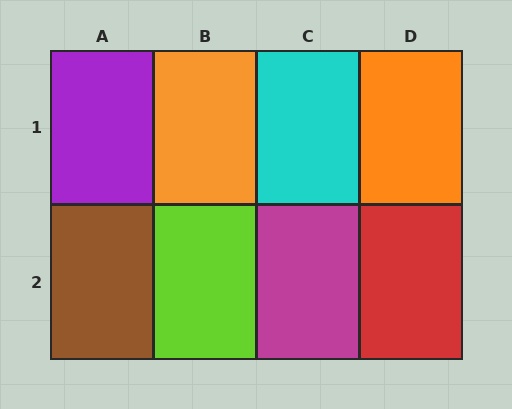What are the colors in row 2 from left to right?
Brown, lime, magenta, red.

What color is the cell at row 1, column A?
Purple.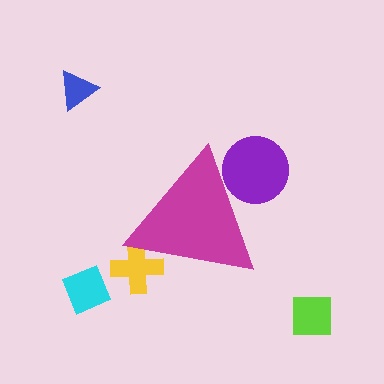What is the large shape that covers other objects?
A magenta triangle.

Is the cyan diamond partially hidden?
No, the cyan diamond is fully visible.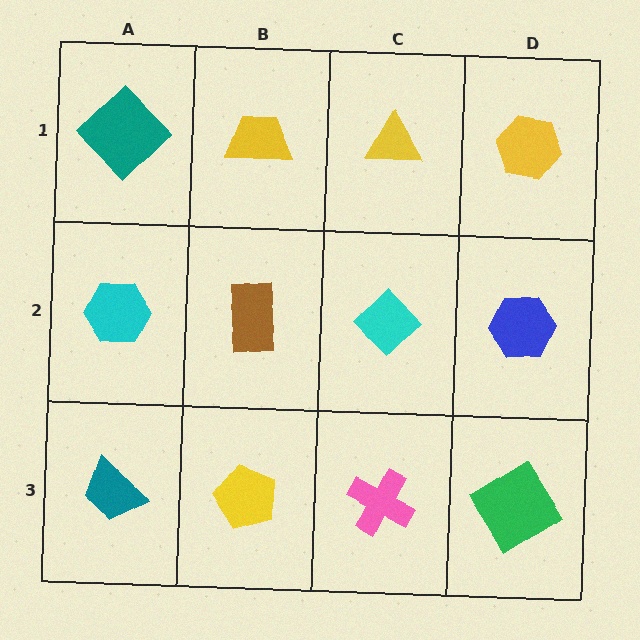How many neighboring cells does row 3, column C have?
3.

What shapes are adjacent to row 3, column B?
A brown rectangle (row 2, column B), a teal trapezoid (row 3, column A), a pink cross (row 3, column C).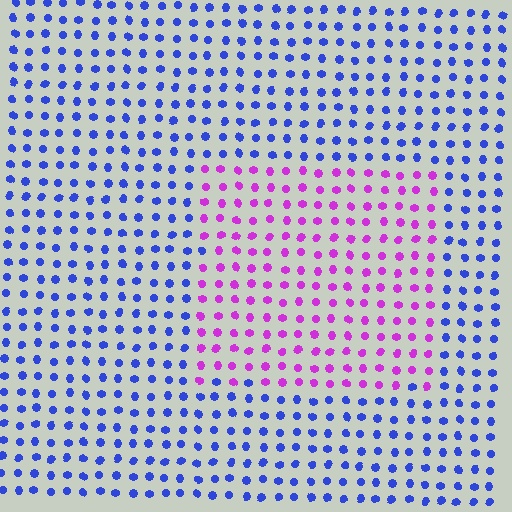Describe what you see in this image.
The image is filled with small blue elements in a uniform arrangement. A rectangle-shaped region is visible where the elements are tinted to a slightly different hue, forming a subtle color boundary.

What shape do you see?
I see a rectangle.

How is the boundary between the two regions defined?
The boundary is defined purely by a slight shift in hue (about 64 degrees). Spacing, size, and orientation are identical on both sides.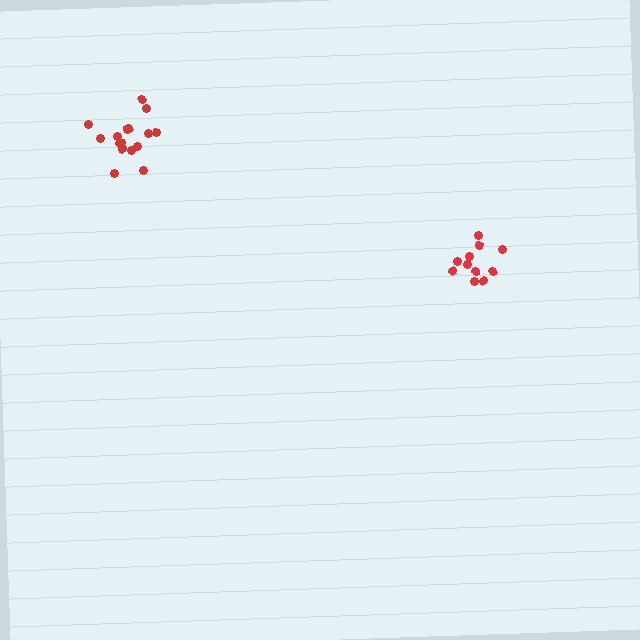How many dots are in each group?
Group 1: 11 dots, Group 2: 16 dots (27 total).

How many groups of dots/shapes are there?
There are 2 groups.